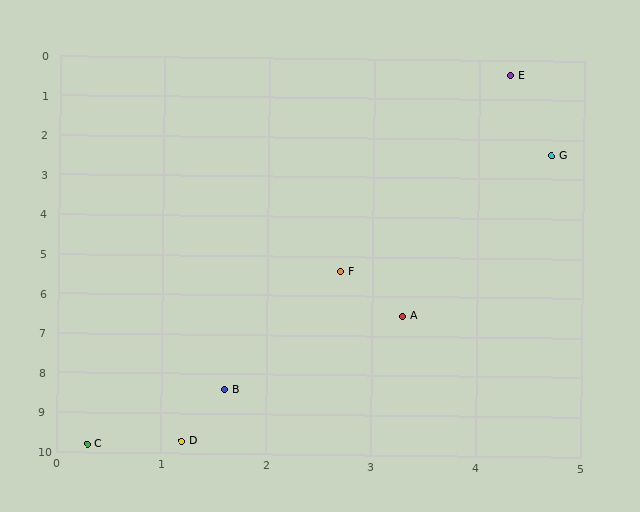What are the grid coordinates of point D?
Point D is at approximately (1.2, 9.7).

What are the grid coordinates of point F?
Point F is at approximately (2.7, 5.4).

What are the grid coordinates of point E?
Point E is at approximately (4.3, 0.4).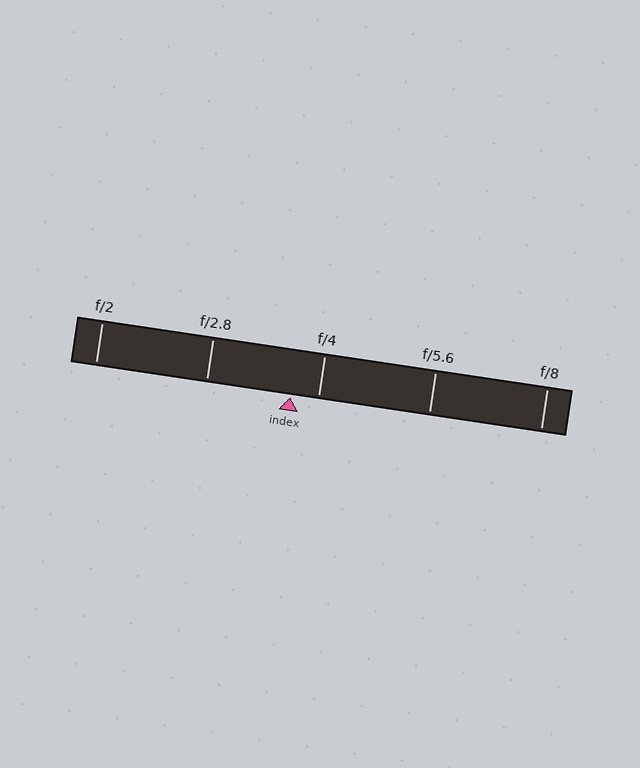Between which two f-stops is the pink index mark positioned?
The index mark is between f/2.8 and f/4.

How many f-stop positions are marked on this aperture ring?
There are 5 f-stop positions marked.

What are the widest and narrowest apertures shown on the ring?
The widest aperture shown is f/2 and the narrowest is f/8.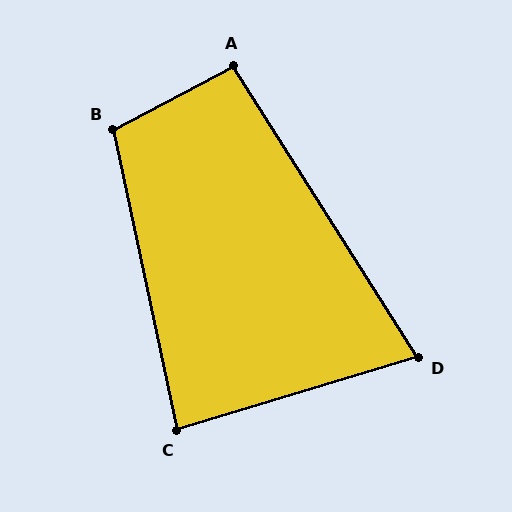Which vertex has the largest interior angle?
B, at approximately 106 degrees.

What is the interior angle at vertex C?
Approximately 85 degrees (approximately right).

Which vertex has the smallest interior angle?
D, at approximately 74 degrees.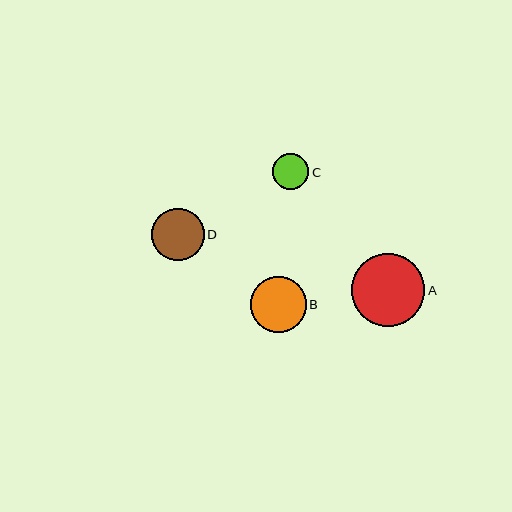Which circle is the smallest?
Circle C is the smallest with a size of approximately 36 pixels.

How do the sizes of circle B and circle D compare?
Circle B and circle D are approximately the same size.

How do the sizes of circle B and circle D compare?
Circle B and circle D are approximately the same size.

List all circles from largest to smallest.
From largest to smallest: A, B, D, C.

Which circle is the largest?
Circle A is the largest with a size of approximately 73 pixels.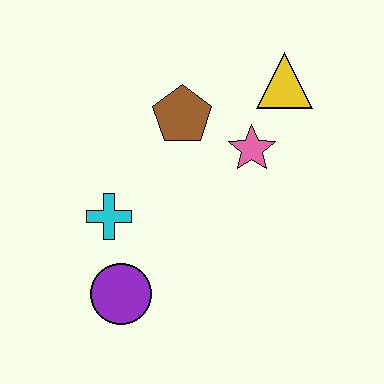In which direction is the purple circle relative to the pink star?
The purple circle is below the pink star.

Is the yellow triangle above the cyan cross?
Yes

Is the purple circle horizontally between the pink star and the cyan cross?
Yes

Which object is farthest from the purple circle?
The yellow triangle is farthest from the purple circle.